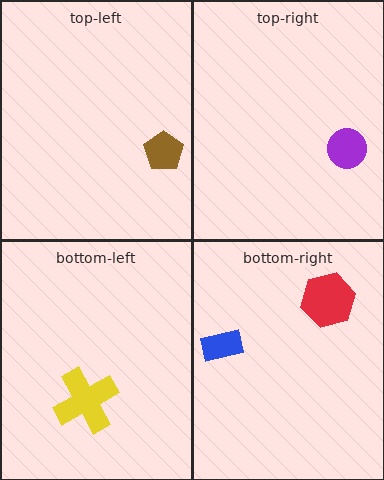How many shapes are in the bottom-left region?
1.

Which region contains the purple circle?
The top-right region.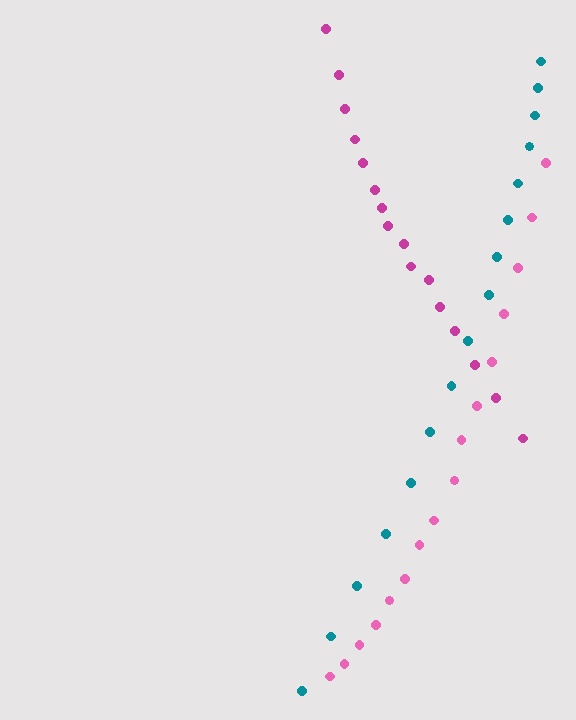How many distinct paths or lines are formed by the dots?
There are 3 distinct paths.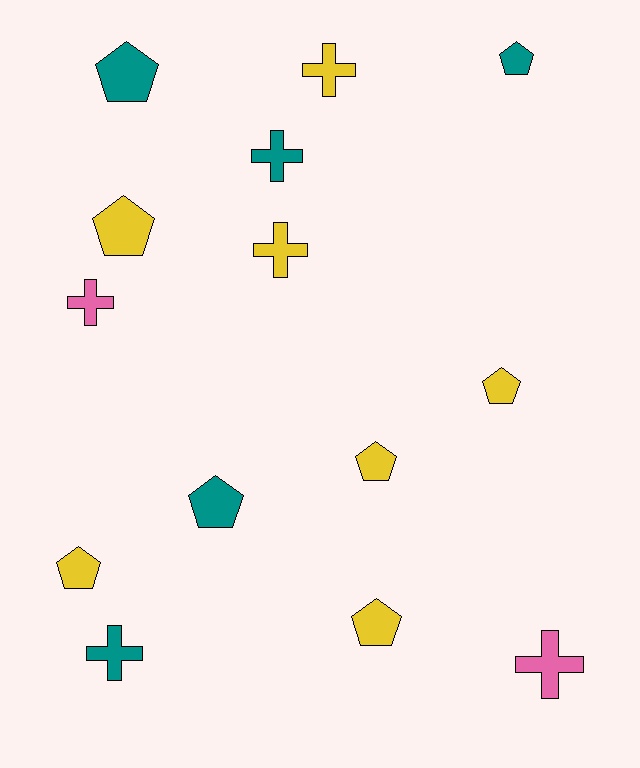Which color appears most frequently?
Yellow, with 7 objects.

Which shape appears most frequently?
Pentagon, with 8 objects.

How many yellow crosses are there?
There are 2 yellow crosses.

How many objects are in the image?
There are 14 objects.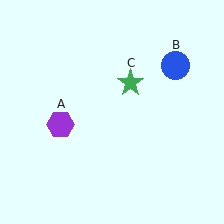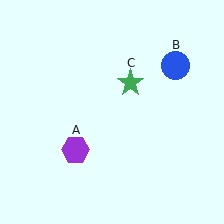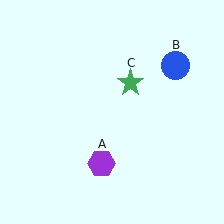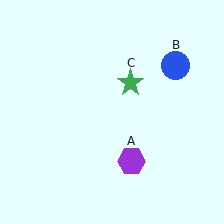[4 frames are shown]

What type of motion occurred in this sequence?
The purple hexagon (object A) rotated counterclockwise around the center of the scene.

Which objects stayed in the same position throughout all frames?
Blue circle (object B) and green star (object C) remained stationary.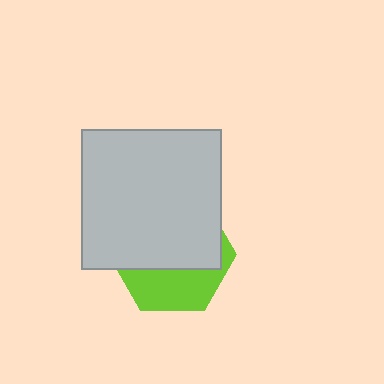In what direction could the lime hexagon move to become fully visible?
The lime hexagon could move down. That would shift it out from behind the light gray square entirely.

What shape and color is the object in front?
The object in front is a light gray square.